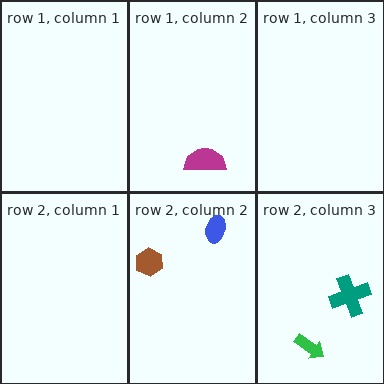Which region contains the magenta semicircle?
The row 1, column 2 region.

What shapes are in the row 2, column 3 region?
The green arrow, the teal cross.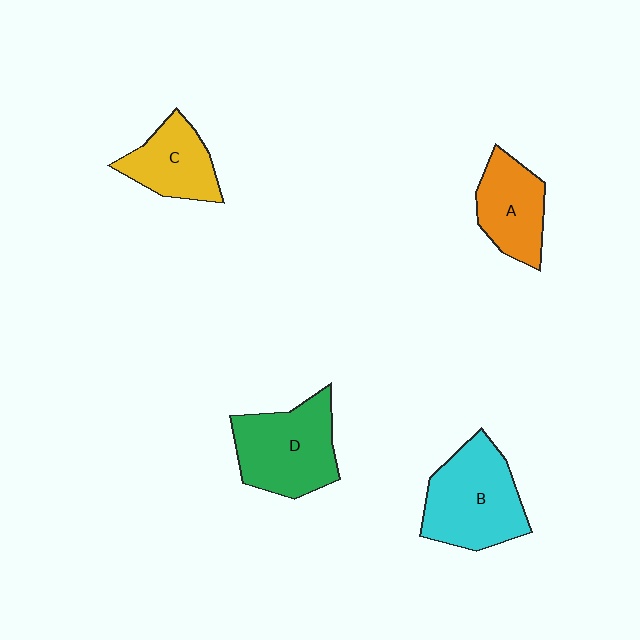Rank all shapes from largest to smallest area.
From largest to smallest: B (cyan), D (green), A (orange), C (yellow).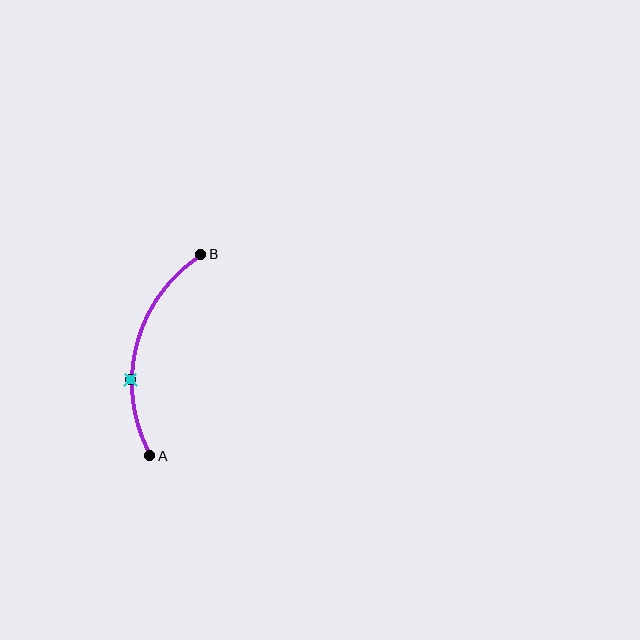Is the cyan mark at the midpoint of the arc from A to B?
No. The cyan mark lies on the arc but is closer to endpoint A. The arc midpoint would be at the point on the curve equidistant along the arc from both A and B.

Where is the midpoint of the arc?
The arc midpoint is the point on the curve farthest from the straight line joining A and B. It sits to the left of that line.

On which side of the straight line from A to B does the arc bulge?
The arc bulges to the left of the straight line connecting A and B.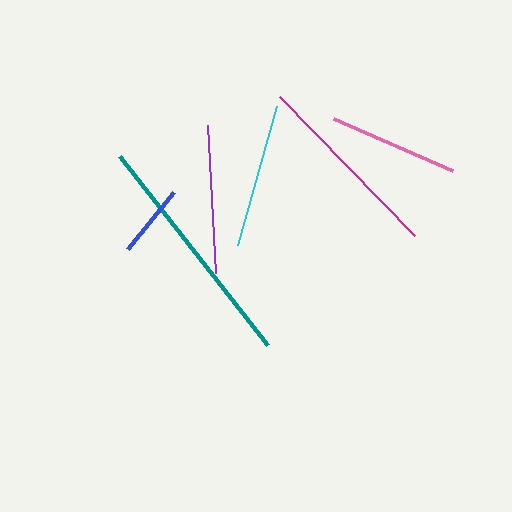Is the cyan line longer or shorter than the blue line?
The cyan line is longer than the blue line.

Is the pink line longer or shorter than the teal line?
The teal line is longer than the pink line.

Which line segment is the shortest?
The blue line is the shortest at approximately 74 pixels.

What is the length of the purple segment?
The purple segment is approximately 148 pixels long.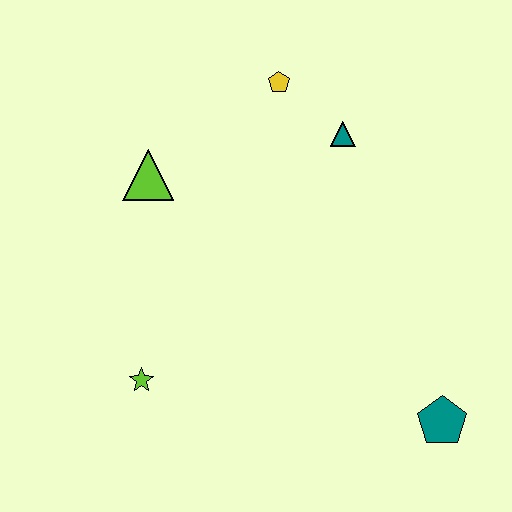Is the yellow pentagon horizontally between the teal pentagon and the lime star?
Yes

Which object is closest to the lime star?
The lime triangle is closest to the lime star.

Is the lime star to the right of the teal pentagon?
No